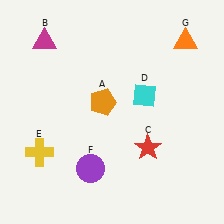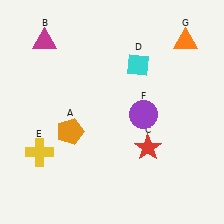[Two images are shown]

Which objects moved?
The objects that moved are: the orange pentagon (A), the cyan diamond (D), the purple circle (F).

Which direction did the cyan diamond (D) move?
The cyan diamond (D) moved up.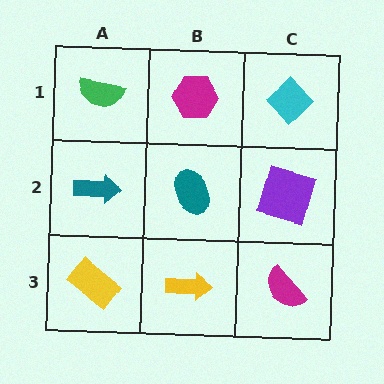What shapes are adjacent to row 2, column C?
A cyan diamond (row 1, column C), a magenta semicircle (row 3, column C), a teal ellipse (row 2, column B).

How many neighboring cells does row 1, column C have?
2.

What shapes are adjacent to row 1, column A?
A teal arrow (row 2, column A), a magenta hexagon (row 1, column B).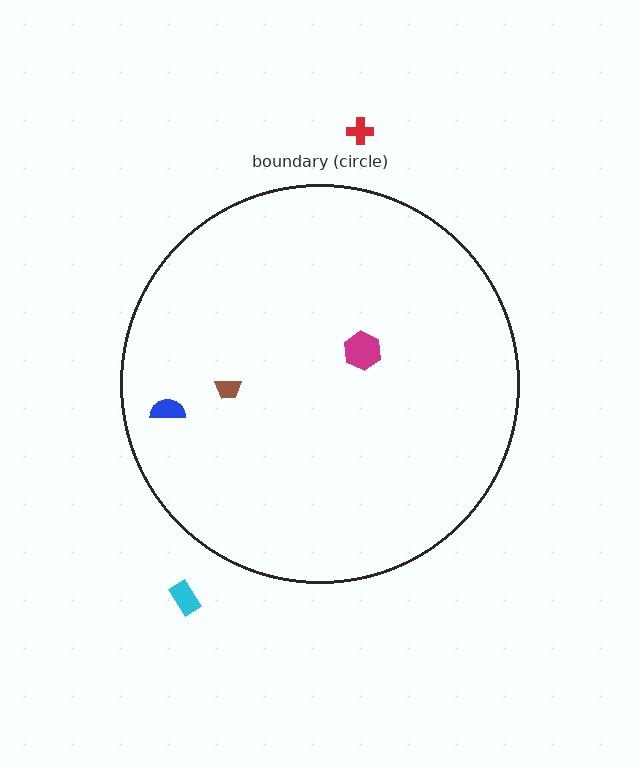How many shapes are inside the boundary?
3 inside, 2 outside.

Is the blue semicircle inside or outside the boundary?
Inside.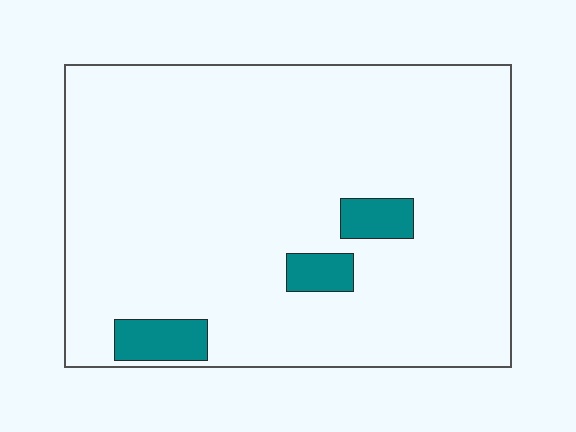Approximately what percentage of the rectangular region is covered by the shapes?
Approximately 5%.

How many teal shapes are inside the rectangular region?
3.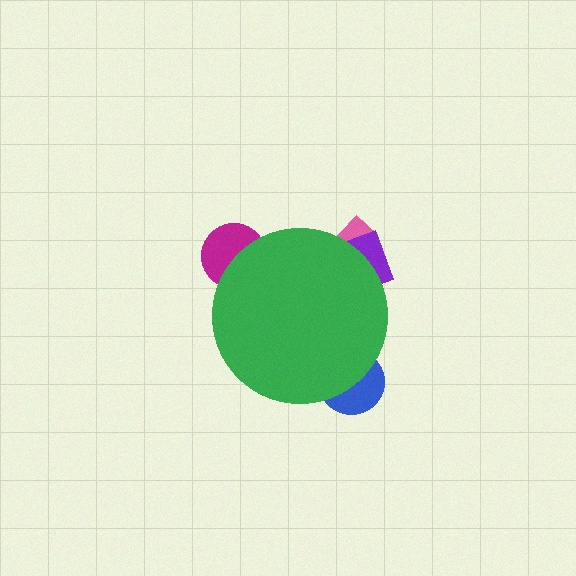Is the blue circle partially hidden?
Yes, the blue circle is partially hidden behind the green circle.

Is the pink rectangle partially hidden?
Yes, the pink rectangle is partially hidden behind the green circle.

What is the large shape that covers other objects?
A green circle.